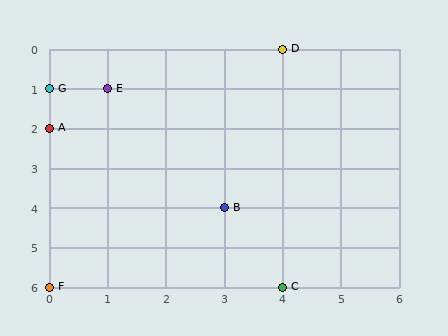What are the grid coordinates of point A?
Point A is at grid coordinates (0, 2).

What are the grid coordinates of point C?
Point C is at grid coordinates (4, 6).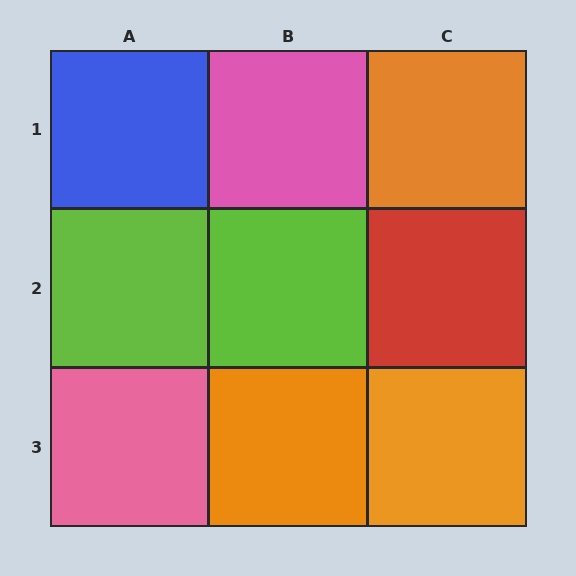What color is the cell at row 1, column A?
Blue.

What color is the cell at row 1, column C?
Orange.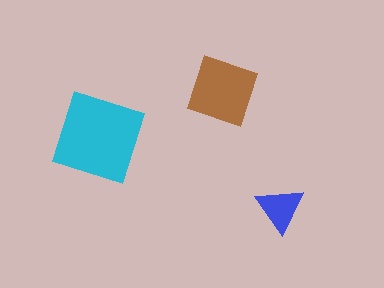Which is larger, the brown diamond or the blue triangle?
The brown diamond.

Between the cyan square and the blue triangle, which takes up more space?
The cyan square.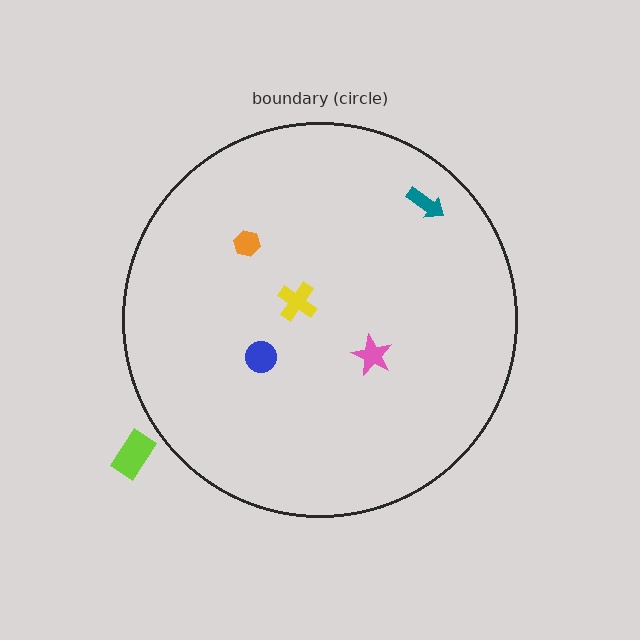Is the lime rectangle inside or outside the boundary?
Outside.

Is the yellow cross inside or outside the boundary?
Inside.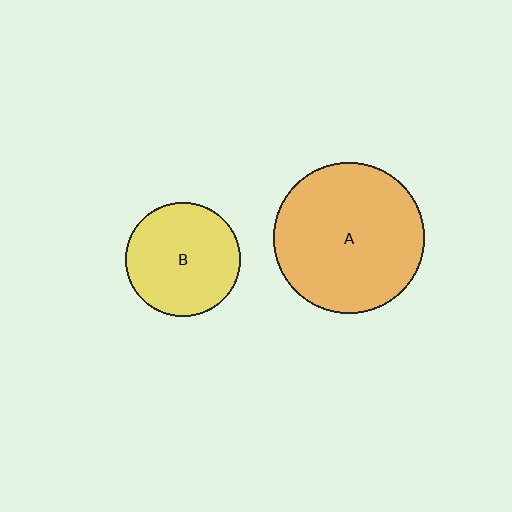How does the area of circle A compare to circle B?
Approximately 1.7 times.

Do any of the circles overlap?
No, none of the circles overlap.